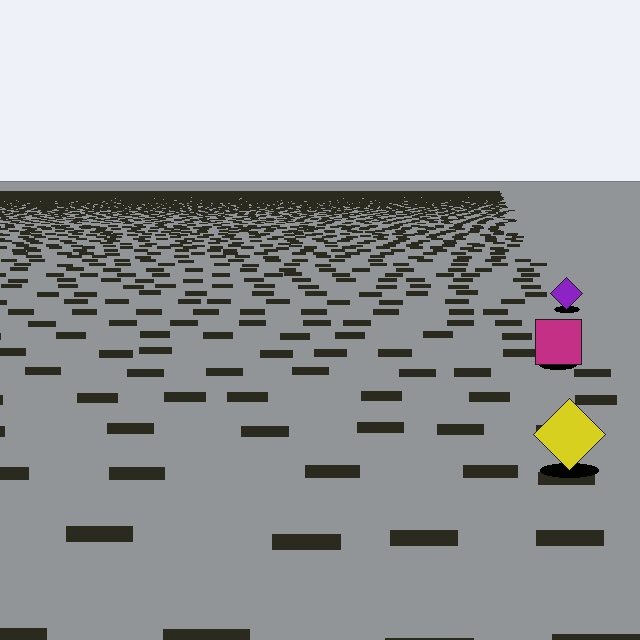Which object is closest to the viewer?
The yellow diamond is closest. The texture marks near it are larger and more spread out.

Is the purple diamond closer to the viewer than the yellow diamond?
No. The yellow diamond is closer — you can tell from the texture gradient: the ground texture is coarser near it.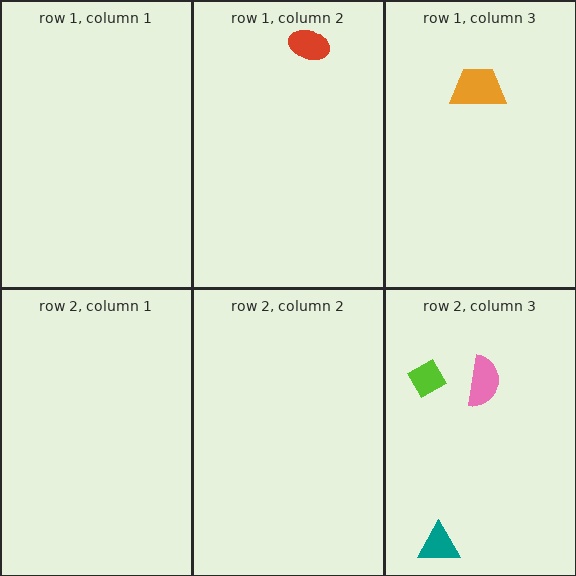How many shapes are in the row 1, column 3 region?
1.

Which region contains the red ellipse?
The row 1, column 2 region.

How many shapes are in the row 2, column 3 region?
3.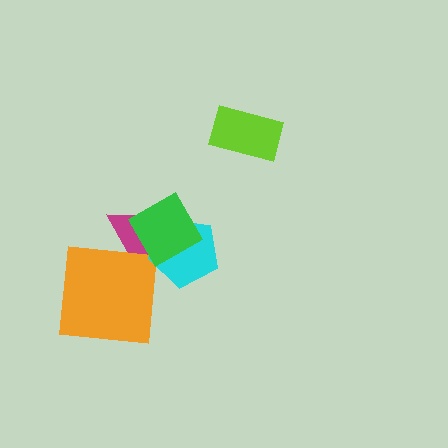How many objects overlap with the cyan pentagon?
2 objects overlap with the cyan pentagon.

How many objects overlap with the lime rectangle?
0 objects overlap with the lime rectangle.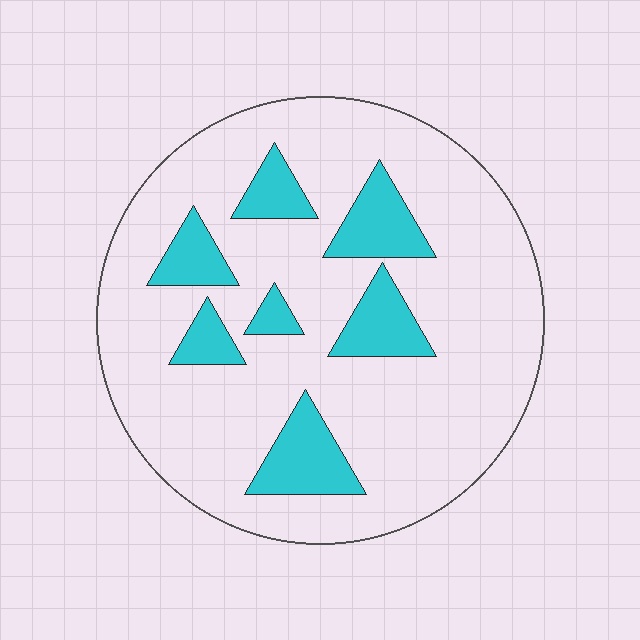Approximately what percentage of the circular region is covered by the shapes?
Approximately 20%.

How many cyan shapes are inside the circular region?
7.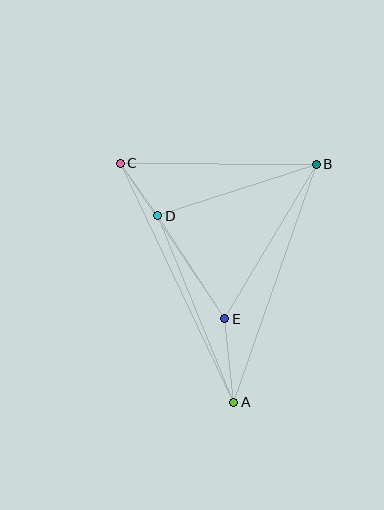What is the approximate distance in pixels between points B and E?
The distance between B and E is approximately 180 pixels.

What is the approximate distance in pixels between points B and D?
The distance between B and D is approximately 167 pixels.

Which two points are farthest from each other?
Points A and C are farthest from each other.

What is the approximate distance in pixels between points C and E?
The distance between C and E is approximately 188 pixels.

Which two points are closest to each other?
Points C and D are closest to each other.